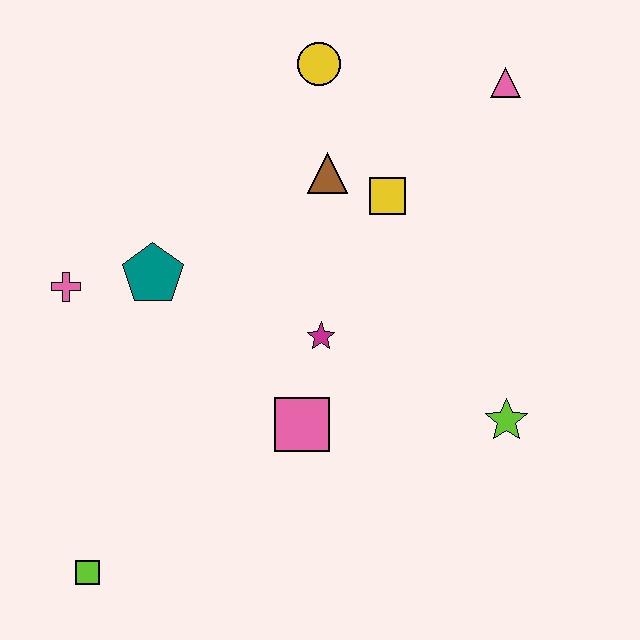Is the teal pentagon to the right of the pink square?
No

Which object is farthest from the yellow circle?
The lime square is farthest from the yellow circle.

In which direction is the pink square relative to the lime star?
The pink square is to the left of the lime star.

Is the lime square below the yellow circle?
Yes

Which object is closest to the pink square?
The magenta star is closest to the pink square.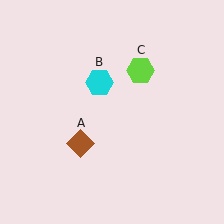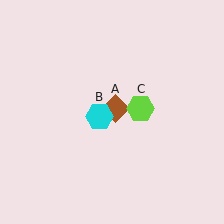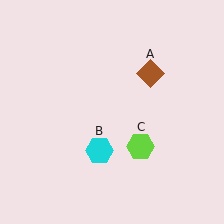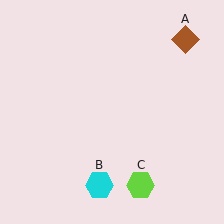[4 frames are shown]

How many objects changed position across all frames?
3 objects changed position: brown diamond (object A), cyan hexagon (object B), lime hexagon (object C).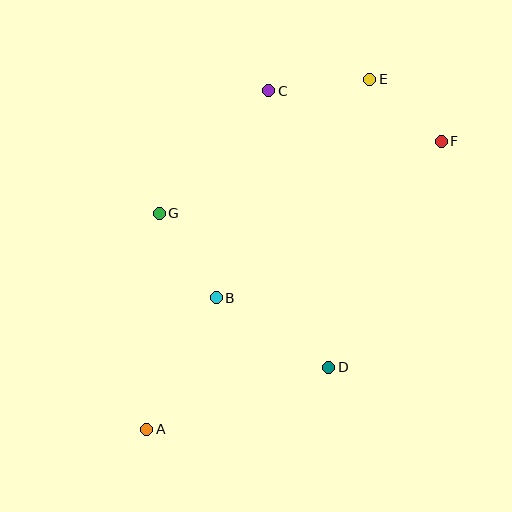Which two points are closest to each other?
Points E and F are closest to each other.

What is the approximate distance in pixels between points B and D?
The distance between B and D is approximately 132 pixels.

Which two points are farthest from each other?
Points A and E are farthest from each other.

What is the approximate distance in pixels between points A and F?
The distance between A and F is approximately 412 pixels.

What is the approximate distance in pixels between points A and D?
The distance between A and D is approximately 193 pixels.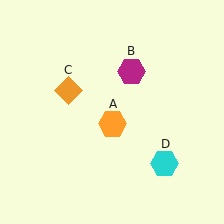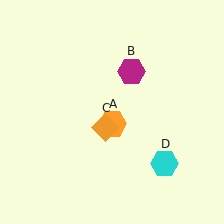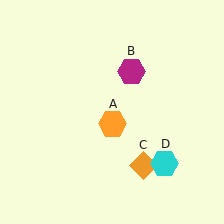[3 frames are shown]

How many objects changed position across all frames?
1 object changed position: orange diamond (object C).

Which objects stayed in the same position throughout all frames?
Orange hexagon (object A) and magenta hexagon (object B) and cyan hexagon (object D) remained stationary.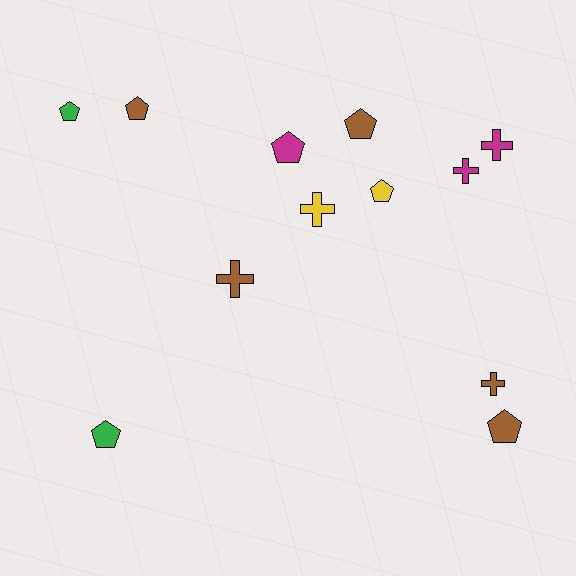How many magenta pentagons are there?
There is 1 magenta pentagon.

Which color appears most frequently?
Brown, with 5 objects.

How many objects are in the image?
There are 12 objects.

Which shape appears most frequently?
Pentagon, with 7 objects.